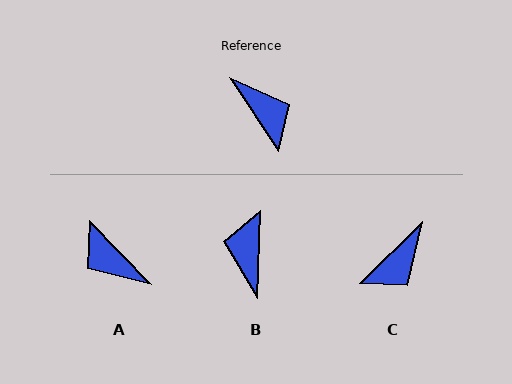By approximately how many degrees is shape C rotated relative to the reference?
Approximately 79 degrees clockwise.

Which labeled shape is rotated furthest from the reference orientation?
A, about 169 degrees away.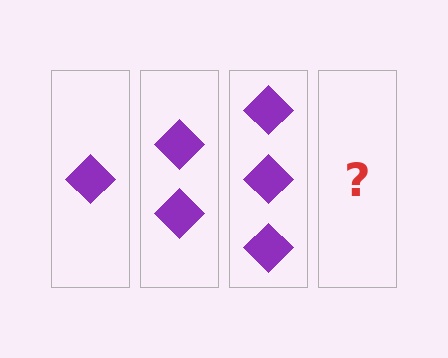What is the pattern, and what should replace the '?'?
The pattern is that each step adds one more diamond. The '?' should be 4 diamonds.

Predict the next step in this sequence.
The next step is 4 diamonds.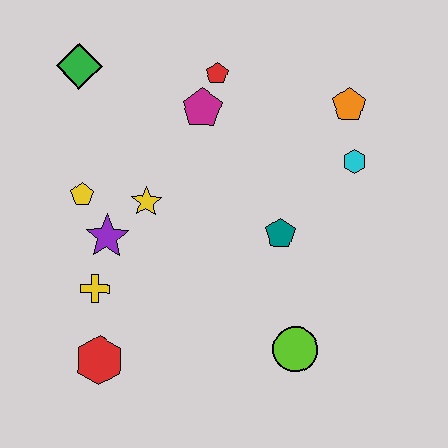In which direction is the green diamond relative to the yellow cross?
The green diamond is above the yellow cross.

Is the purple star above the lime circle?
Yes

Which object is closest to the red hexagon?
The yellow cross is closest to the red hexagon.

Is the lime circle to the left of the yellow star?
No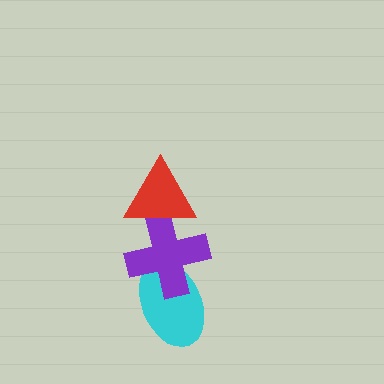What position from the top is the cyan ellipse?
The cyan ellipse is 3rd from the top.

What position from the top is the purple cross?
The purple cross is 2nd from the top.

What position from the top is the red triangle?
The red triangle is 1st from the top.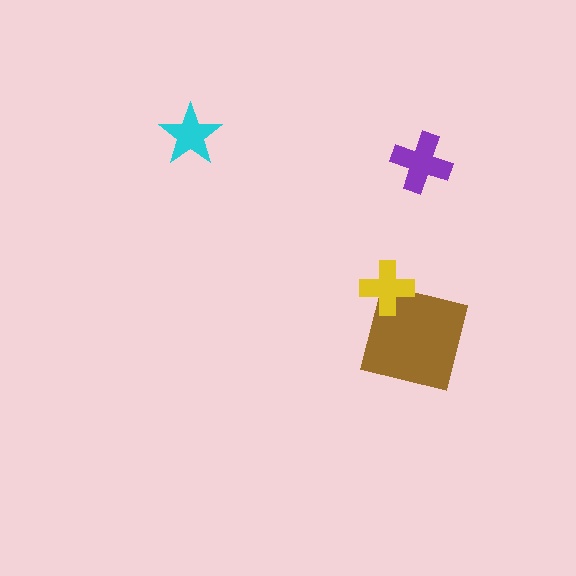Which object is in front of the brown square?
The yellow cross is in front of the brown square.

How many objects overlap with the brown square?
1 object overlaps with the brown square.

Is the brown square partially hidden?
Yes, it is partially covered by another shape.